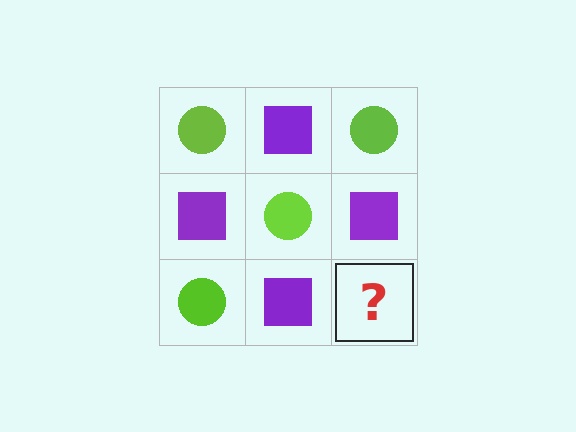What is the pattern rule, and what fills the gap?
The rule is that it alternates lime circle and purple square in a checkerboard pattern. The gap should be filled with a lime circle.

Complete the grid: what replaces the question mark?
The question mark should be replaced with a lime circle.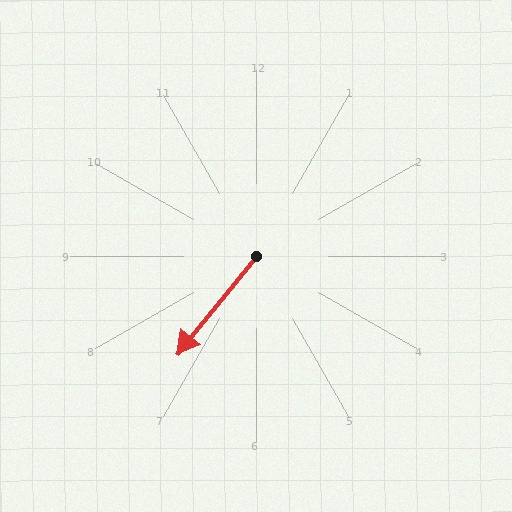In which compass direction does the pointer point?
Southwest.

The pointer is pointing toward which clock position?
Roughly 7 o'clock.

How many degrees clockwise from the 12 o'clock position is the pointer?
Approximately 219 degrees.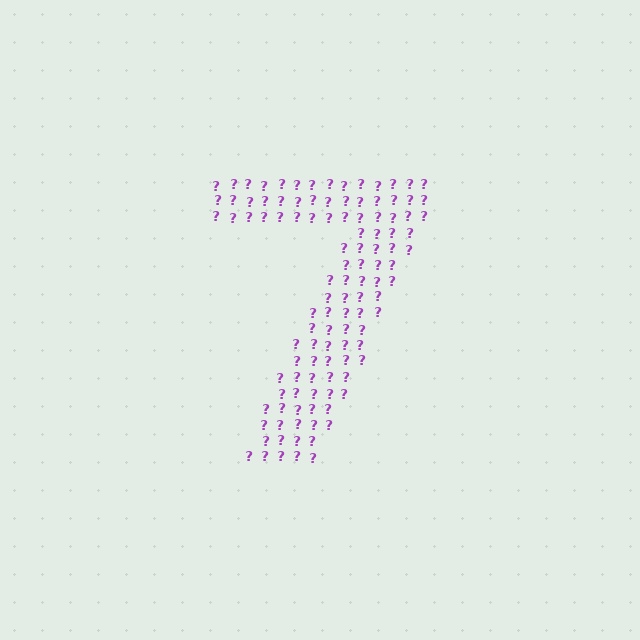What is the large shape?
The large shape is the digit 7.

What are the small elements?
The small elements are question marks.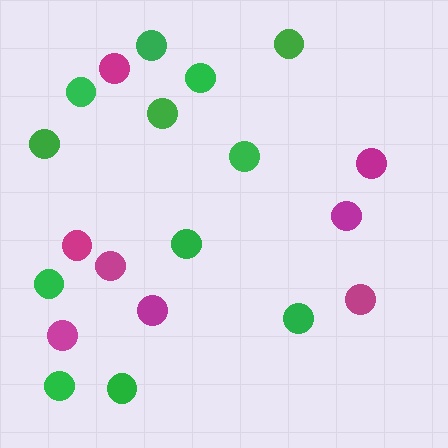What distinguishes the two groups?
There are 2 groups: one group of magenta circles (8) and one group of green circles (12).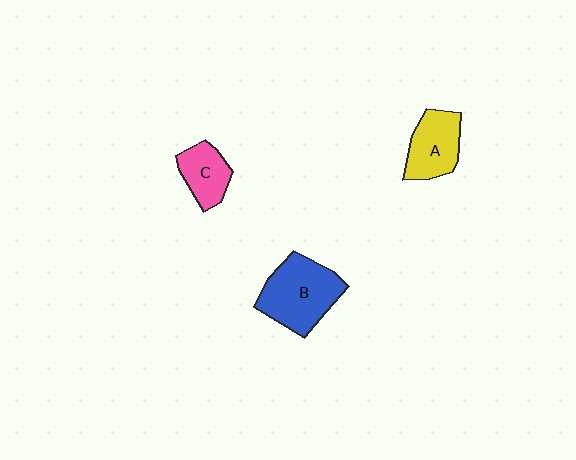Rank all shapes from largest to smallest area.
From largest to smallest: B (blue), A (yellow), C (pink).